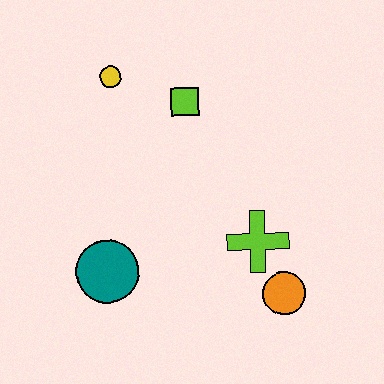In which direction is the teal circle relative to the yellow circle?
The teal circle is below the yellow circle.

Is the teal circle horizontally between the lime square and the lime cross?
No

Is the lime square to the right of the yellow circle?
Yes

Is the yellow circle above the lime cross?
Yes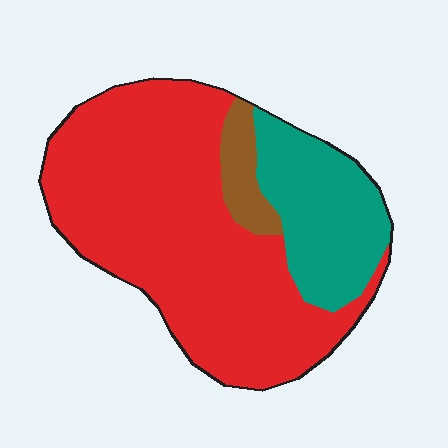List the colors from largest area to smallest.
From largest to smallest: red, teal, brown.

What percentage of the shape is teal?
Teal takes up between a sixth and a third of the shape.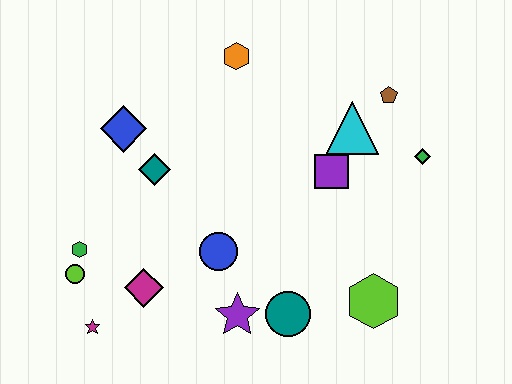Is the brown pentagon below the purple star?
No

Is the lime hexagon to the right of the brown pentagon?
No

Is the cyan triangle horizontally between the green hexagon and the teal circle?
No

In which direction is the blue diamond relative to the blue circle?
The blue diamond is above the blue circle.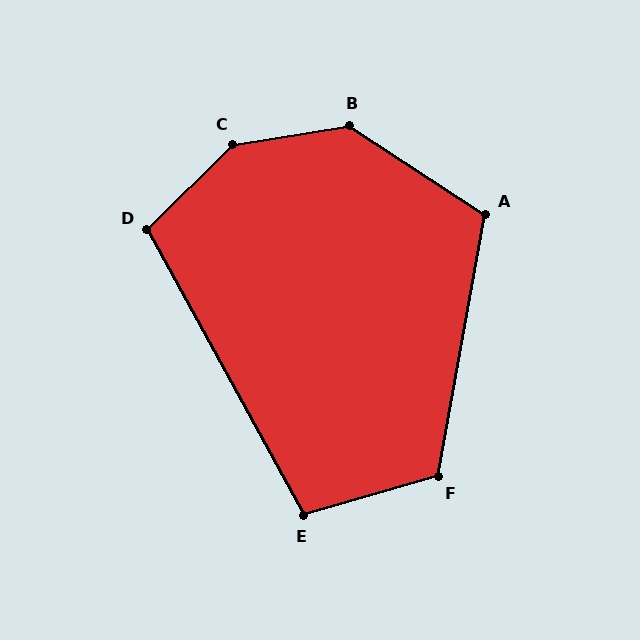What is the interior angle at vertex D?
Approximately 106 degrees (obtuse).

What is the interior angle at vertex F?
Approximately 116 degrees (obtuse).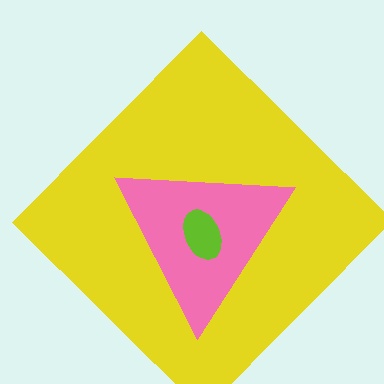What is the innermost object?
The lime ellipse.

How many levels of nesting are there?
3.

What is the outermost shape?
The yellow diamond.